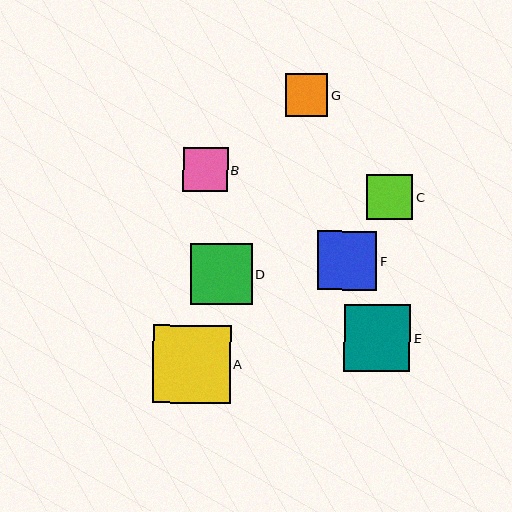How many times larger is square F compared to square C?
Square F is approximately 1.3 times the size of square C.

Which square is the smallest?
Square G is the smallest with a size of approximately 43 pixels.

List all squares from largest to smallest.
From largest to smallest: A, E, D, F, C, B, G.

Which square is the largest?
Square A is the largest with a size of approximately 78 pixels.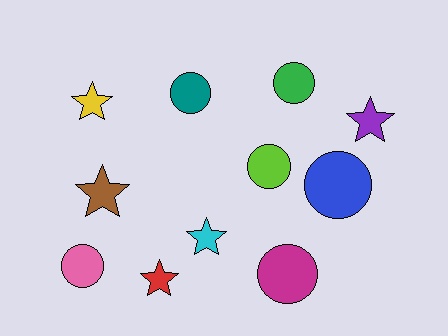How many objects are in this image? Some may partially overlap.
There are 11 objects.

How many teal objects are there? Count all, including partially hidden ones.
There is 1 teal object.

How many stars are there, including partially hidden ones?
There are 5 stars.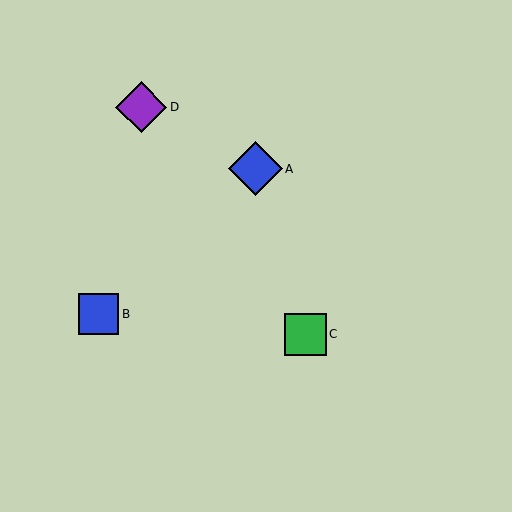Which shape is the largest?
The blue diamond (labeled A) is the largest.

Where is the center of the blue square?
The center of the blue square is at (99, 314).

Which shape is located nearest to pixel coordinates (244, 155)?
The blue diamond (labeled A) at (255, 169) is nearest to that location.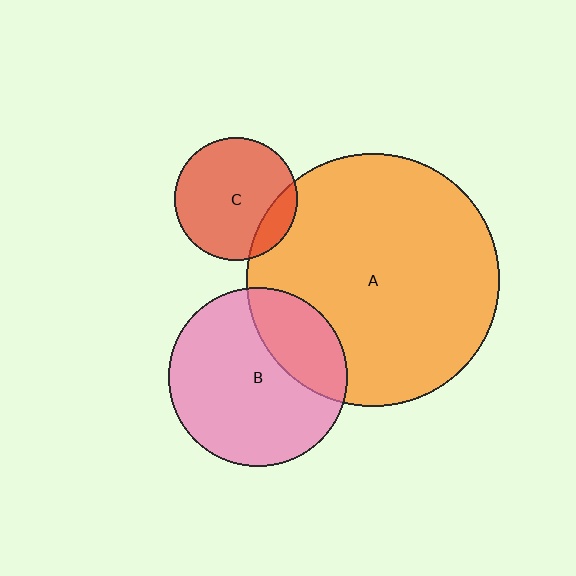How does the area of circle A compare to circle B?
Approximately 2.0 times.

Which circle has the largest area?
Circle A (orange).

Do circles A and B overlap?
Yes.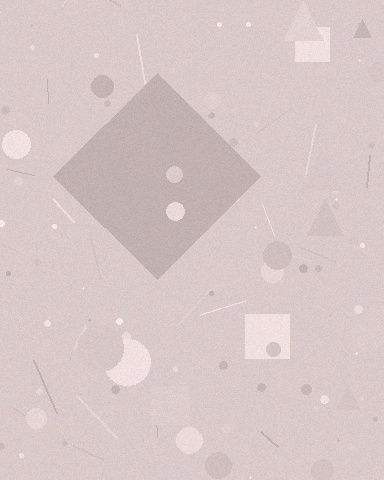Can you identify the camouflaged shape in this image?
The camouflaged shape is a diamond.